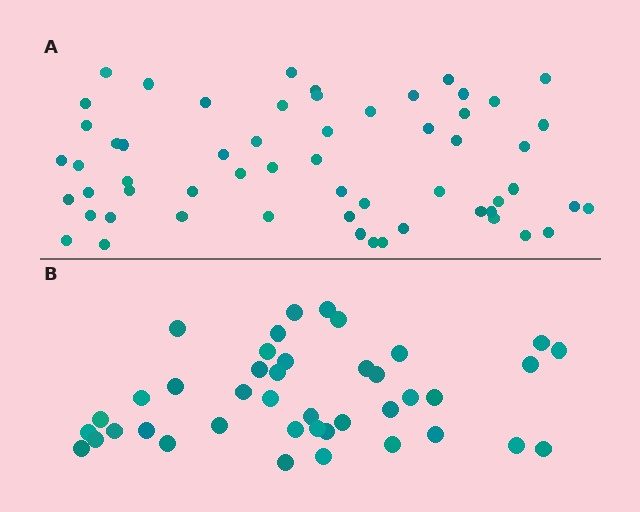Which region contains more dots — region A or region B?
Region A (the top region) has more dots.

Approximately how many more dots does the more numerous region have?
Region A has approximately 15 more dots than region B.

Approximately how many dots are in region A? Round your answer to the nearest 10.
About 60 dots. (The exact count is 58, which rounds to 60.)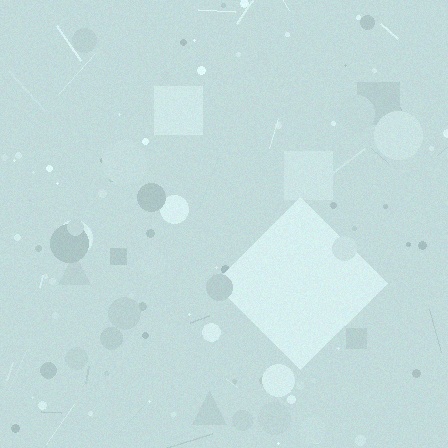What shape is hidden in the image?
A diamond is hidden in the image.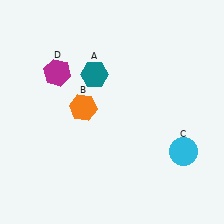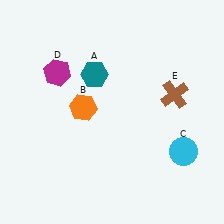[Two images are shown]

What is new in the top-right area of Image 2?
A brown cross (E) was added in the top-right area of Image 2.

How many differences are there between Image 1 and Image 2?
There is 1 difference between the two images.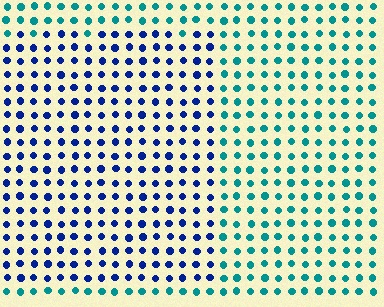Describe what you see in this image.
The image is filled with small teal elements in a uniform arrangement. A rectangle-shaped region is visible where the elements are tinted to a slightly different hue, forming a subtle color boundary.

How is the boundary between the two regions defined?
The boundary is defined purely by a slight shift in hue (about 48 degrees). Spacing, size, and orientation are identical on both sides.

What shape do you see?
I see a rectangle.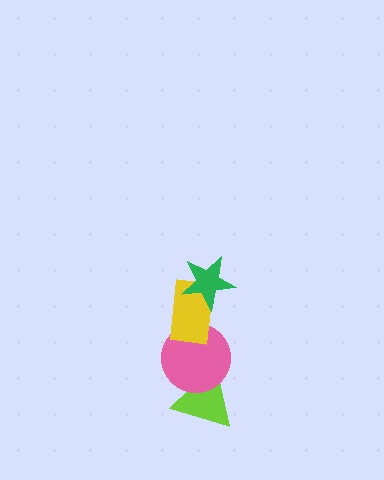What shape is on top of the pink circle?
The yellow rectangle is on top of the pink circle.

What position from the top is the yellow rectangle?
The yellow rectangle is 2nd from the top.